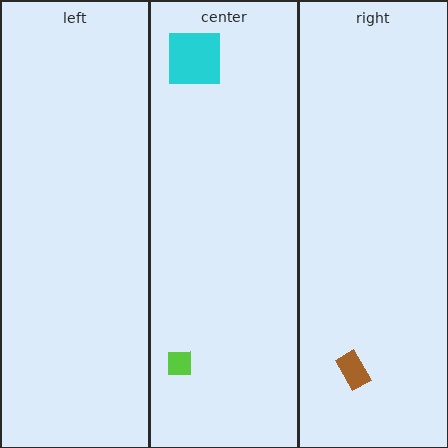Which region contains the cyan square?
The center region.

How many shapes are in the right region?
1.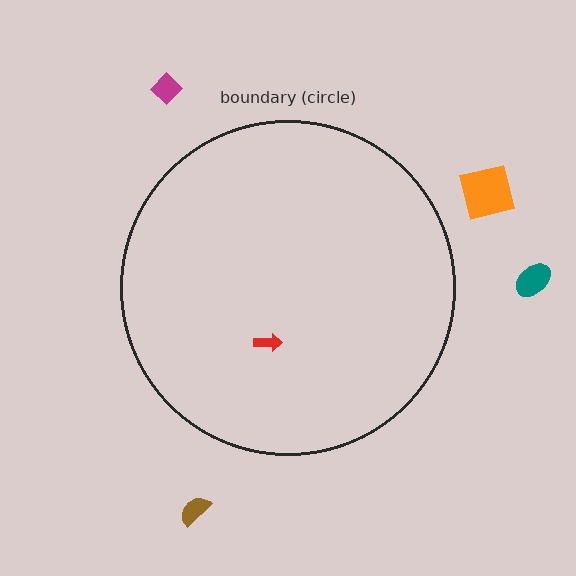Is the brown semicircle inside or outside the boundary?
Outside.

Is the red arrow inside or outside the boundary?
Inside.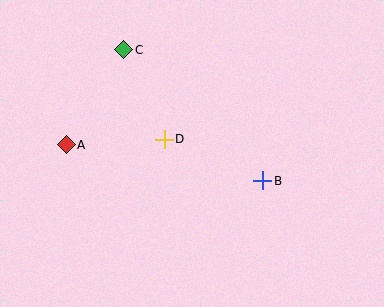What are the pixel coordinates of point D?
Point D is at (164, 139).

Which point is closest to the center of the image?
Point D at (164, 139) is closest to the center.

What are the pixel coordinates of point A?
Point A is at (66, 145).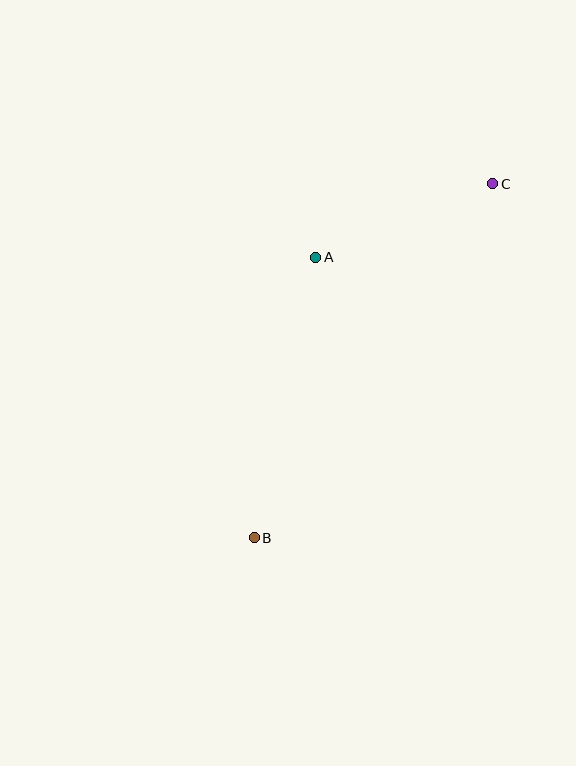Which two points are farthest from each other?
Points B and C are farthest from each other.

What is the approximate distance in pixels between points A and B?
The distance between A and B is approximately 287 pixels.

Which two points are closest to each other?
Points A and C are closest to each other.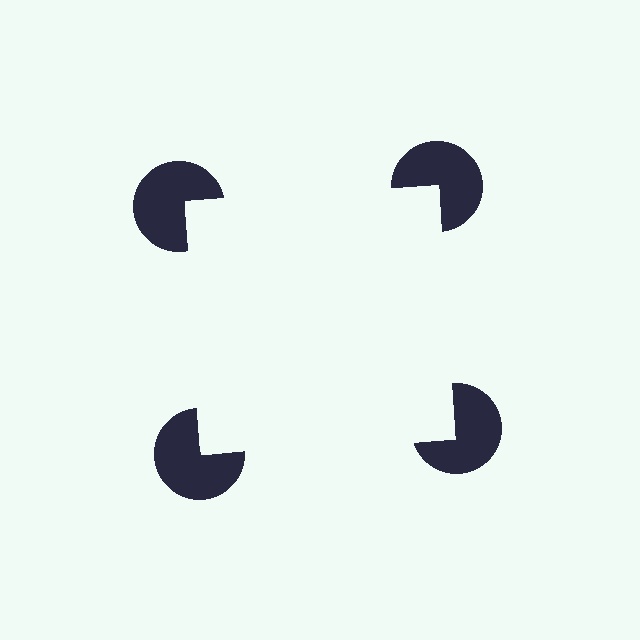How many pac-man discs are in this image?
There are 4 — one at each vertex of the illusory square.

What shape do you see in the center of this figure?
An illusory square — its edges are inferred from the aligned wedge cuts in the pac-man discs, not physically drawn.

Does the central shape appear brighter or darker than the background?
It typically appears slightly brighter than the background, even though no actual brightness change is drawn.